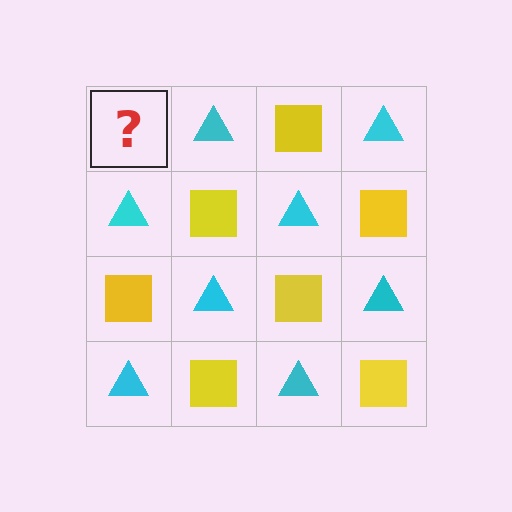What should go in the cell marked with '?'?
The missing cell should contain a yellow square.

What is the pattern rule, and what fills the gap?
The rule is that it alternates yellow square and cyan triangle in a checkerboard pattern. The gap should be filled with a yellow square.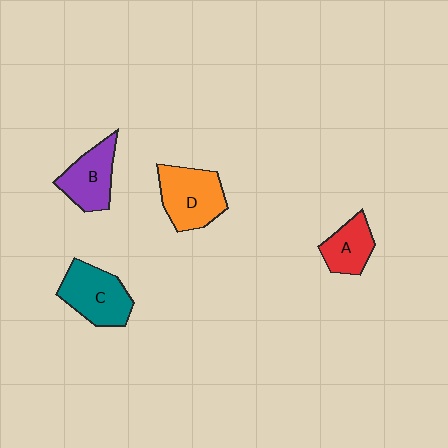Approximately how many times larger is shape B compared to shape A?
Approximately 1.3 times.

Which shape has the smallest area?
Shape A (red).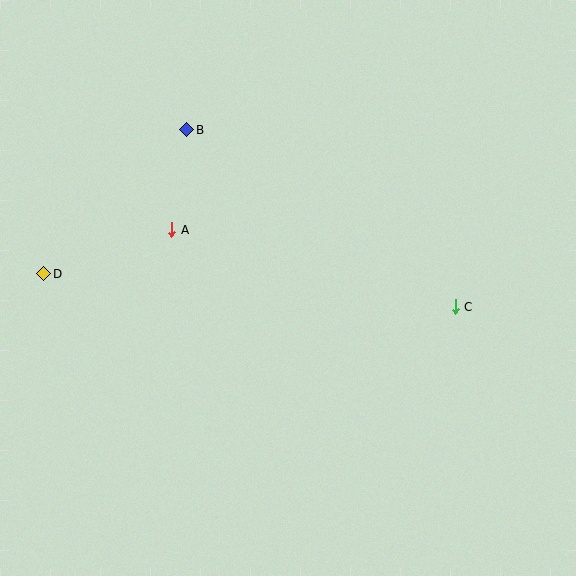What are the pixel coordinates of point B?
Point B is at (187, 130).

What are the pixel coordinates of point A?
Point A is at (172, 230).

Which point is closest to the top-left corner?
Point B is closest to the top-left corner.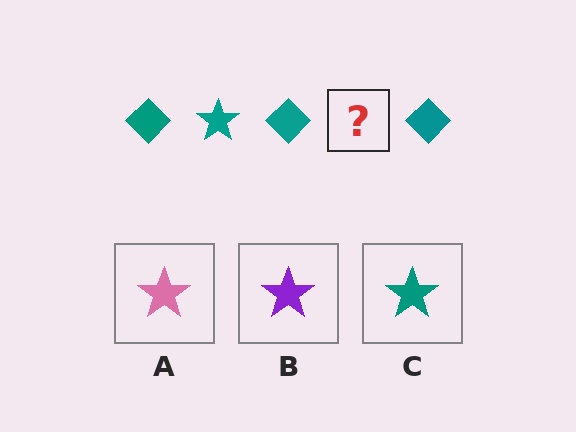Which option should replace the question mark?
Option C.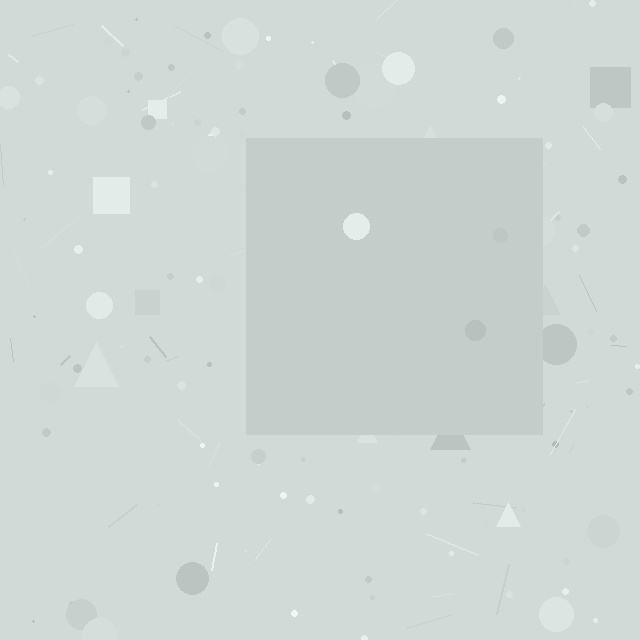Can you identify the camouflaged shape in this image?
The camouflaged shape is a square.